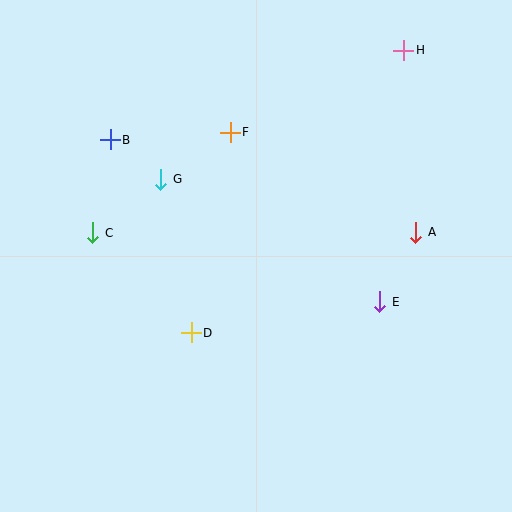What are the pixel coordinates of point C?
Point C is at (93, 233).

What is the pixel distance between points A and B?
The distance between A and B is 319 pixels.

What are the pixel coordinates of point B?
Point B is at (110, 140).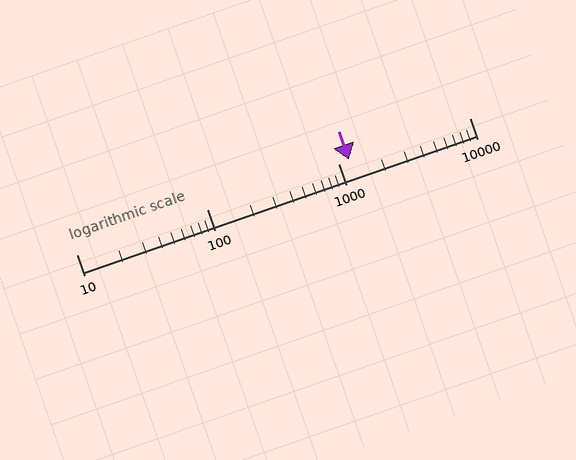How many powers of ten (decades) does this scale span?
The scale spans 3 decades, from 10 to 10000.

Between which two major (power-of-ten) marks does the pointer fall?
The pointer is between 1000 and 10000.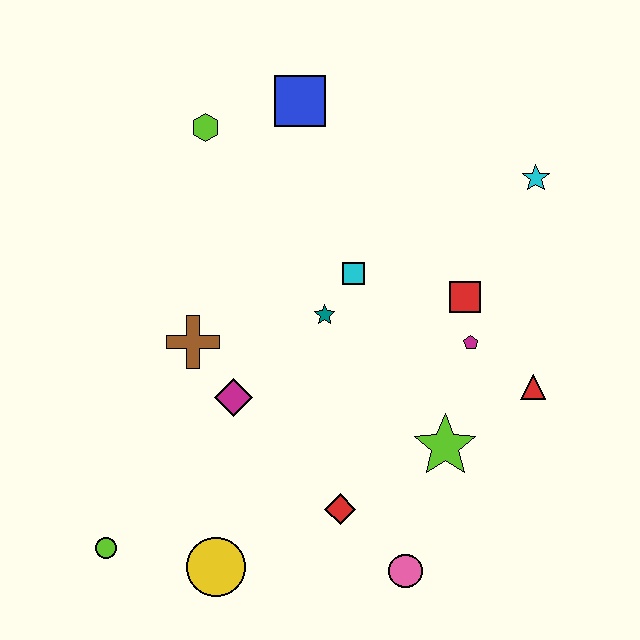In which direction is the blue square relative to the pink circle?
The blue square is above the pink circle.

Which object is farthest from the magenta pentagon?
The lime circle is farthest from the magenta pentagon.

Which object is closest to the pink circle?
The red diamond is closest to the pink circle.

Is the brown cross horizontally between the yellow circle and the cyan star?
No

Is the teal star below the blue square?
Yes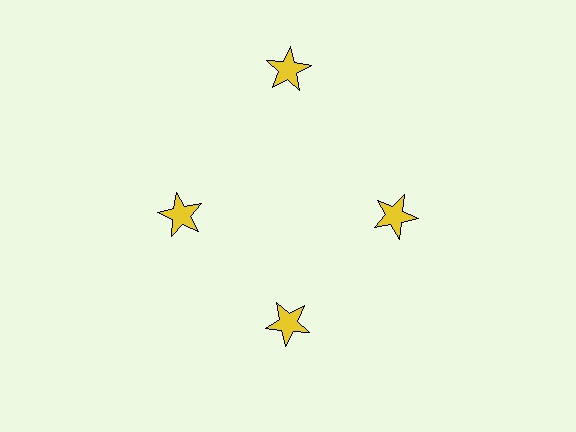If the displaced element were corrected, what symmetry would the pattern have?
It would have 4-fold rotational symmetry — the pattern would map onto itself every 90 degrees.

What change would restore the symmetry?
The symmetry would be restored by moving it inward, back onto the ring so that all 4 stars sit at equal angles and equal distance from the center.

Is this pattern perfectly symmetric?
No. The 4 yellow stars are arranged in a ring, but one element near the 12 o'clock position is pushed outward from the center, breaking the 4-fold rotational symmetry.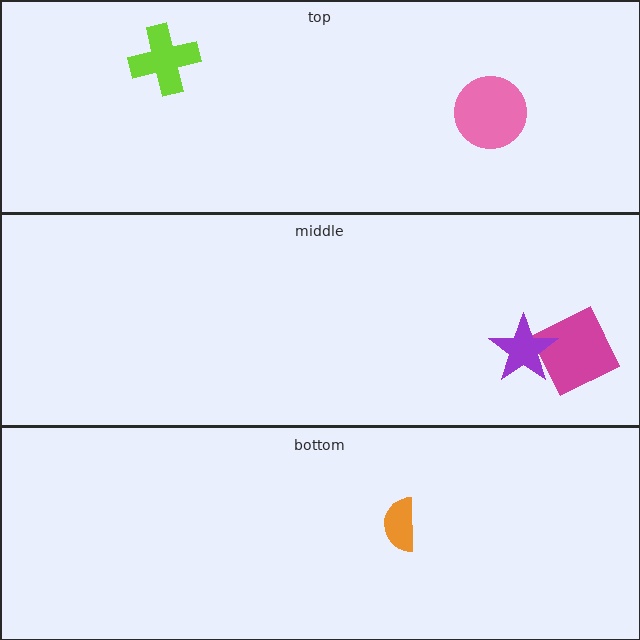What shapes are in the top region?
The pink circle, the lime cross.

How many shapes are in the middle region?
2.